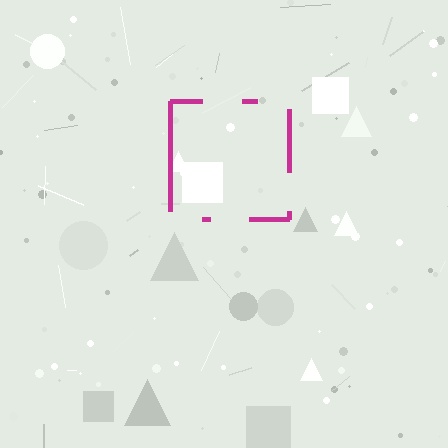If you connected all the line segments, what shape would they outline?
They would outline a square.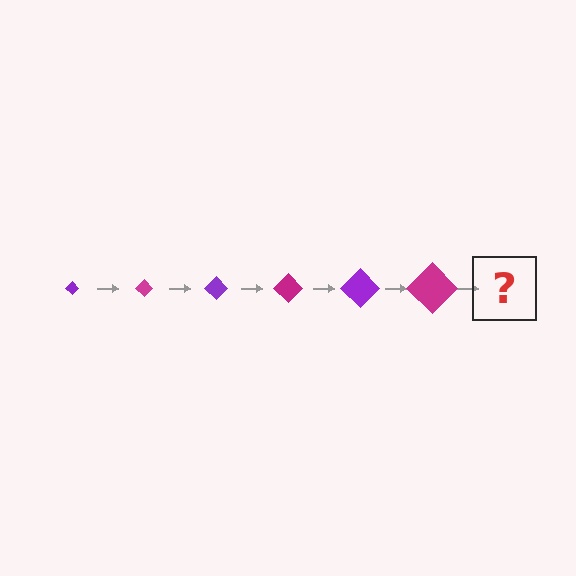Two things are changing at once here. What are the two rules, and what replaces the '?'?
The two rules are that the diamond grows larger each step and the color cycles through purple and magenta. The '?' should be a purple diamond, larger than the previous one.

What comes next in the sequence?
The next element should be a purple diamond, larger than the previous one.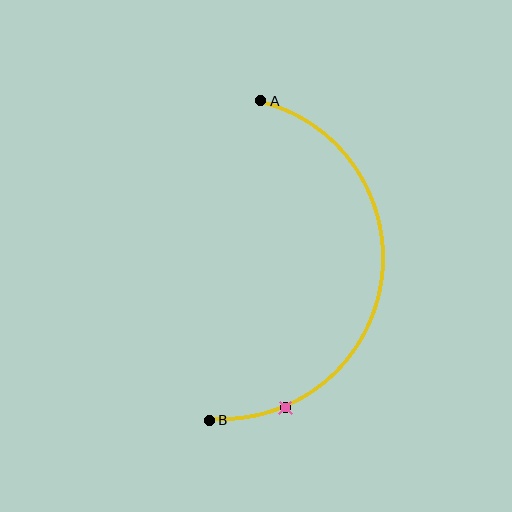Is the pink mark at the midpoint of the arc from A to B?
No. The pink mark lies on the arc but is closer to endpoint B. The arc midpoint would be at the point on the curve equidistant along the arc from both A and B.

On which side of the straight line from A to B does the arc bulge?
The arc bulges to the right of the straight line connecting A and B.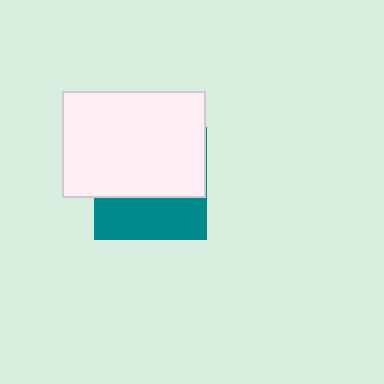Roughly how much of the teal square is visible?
A small part of it is visible (roughly 39%).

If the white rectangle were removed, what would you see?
You would see the complete teal square.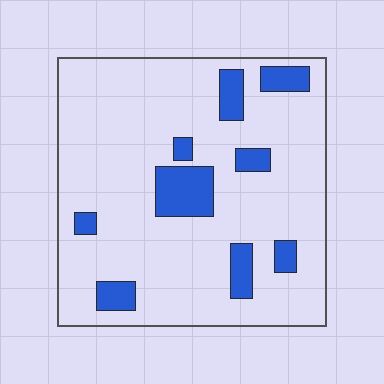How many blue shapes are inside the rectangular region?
9.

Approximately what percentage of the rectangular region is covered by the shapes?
Approximately 15%.